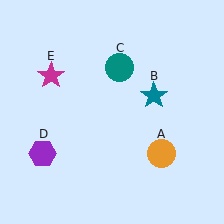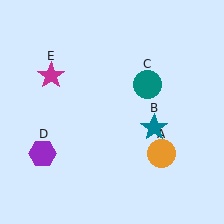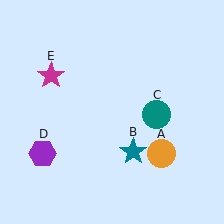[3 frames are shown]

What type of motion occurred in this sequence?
The teal star (object B), teal circle (object C) rotated clockwise around the center of the scene.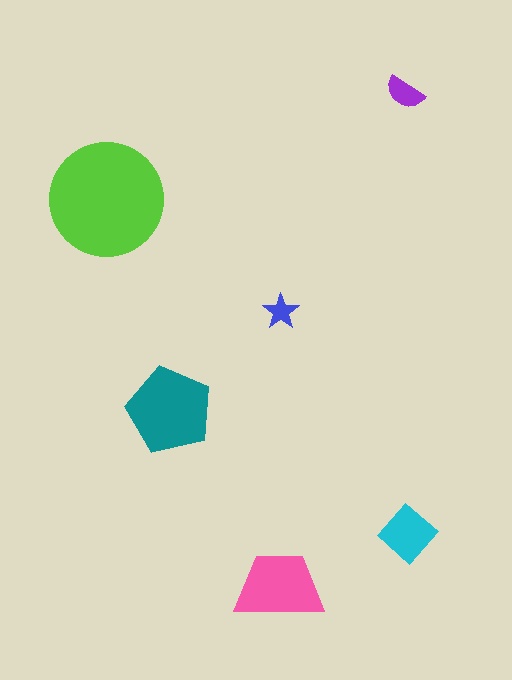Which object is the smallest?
The blue star.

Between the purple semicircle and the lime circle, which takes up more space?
The lime circle.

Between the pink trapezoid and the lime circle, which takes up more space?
The lime circle.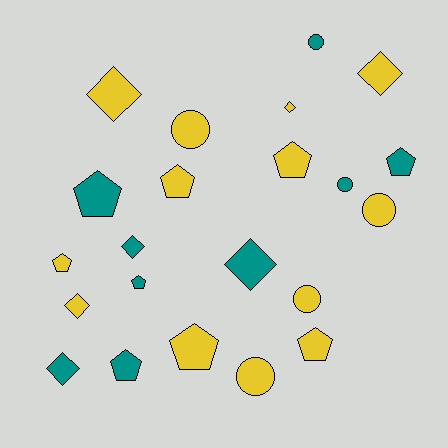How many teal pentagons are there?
There are 4 teal pentagons.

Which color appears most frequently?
Yellow, with 13 objects.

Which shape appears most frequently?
Pentagon, with 9 objects.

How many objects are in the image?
There are 22 objects.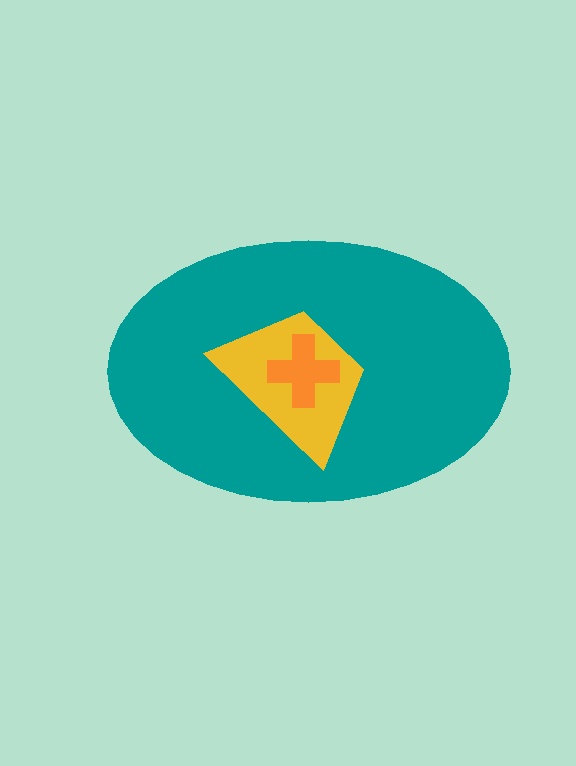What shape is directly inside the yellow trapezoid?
The orange cross.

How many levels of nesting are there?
3.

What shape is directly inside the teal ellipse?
The yellow trapezoid.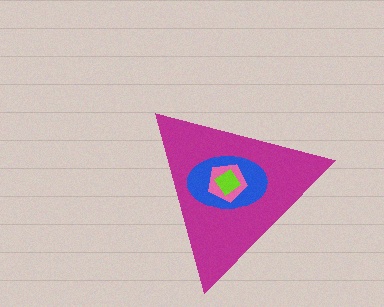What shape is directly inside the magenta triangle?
The blue ellipse.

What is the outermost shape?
The magenta triangle.